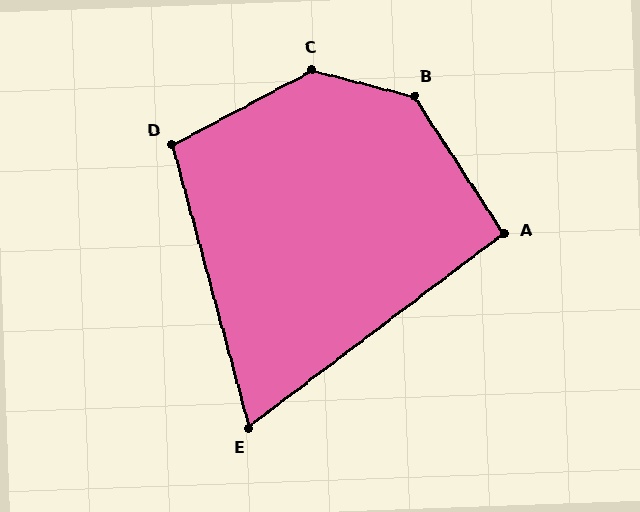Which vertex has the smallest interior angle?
E, at approximately 68 degrees.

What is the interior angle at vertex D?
Approximately 103 degrees (obtuse).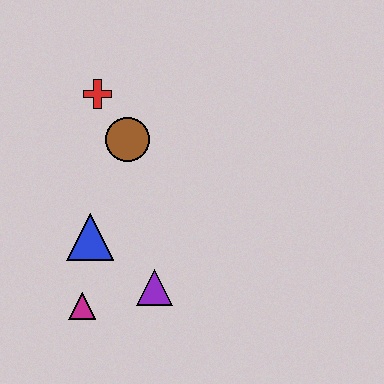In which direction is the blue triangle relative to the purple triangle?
The blue triangle is to the left of the purple triangle.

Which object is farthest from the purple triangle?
The red cross is farthest from the purple triangle.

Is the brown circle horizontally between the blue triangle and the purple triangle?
Yes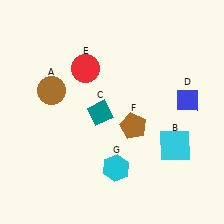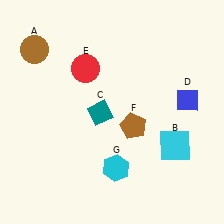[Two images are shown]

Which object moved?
The brown circle (A) moved up.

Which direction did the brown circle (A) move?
The brown circle (A) moved up.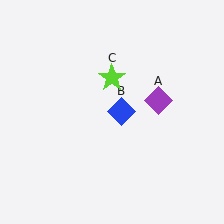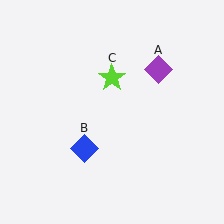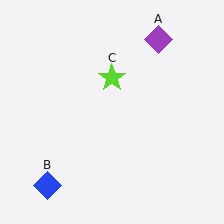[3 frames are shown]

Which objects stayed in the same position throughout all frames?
Lime star (object C) remained stationary.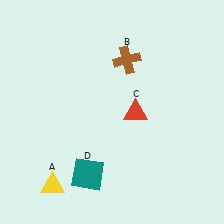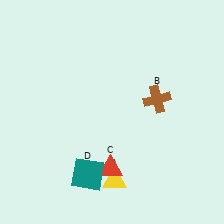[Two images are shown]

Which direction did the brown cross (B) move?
The brown cross (B) moved down.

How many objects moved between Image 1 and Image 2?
3 objects moved between the two images.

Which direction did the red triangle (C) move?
The red triangle (C) moved down.